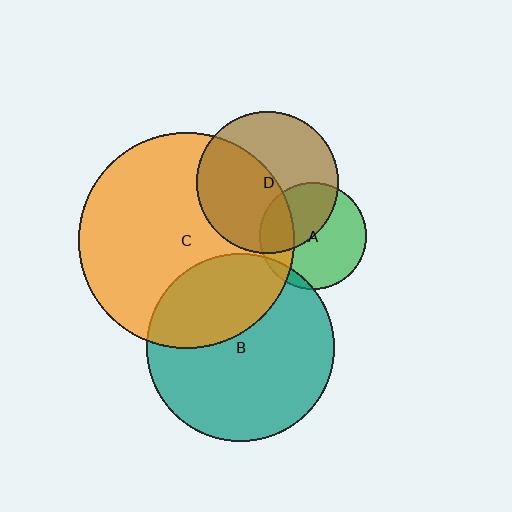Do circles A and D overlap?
Yes.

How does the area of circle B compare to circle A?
Approximately 3.1 times.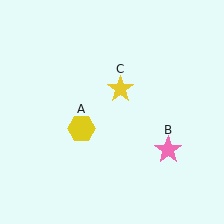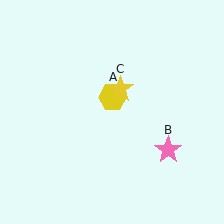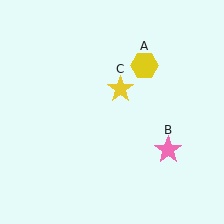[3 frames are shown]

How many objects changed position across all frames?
1 object changed position: yellow hexagon (object A).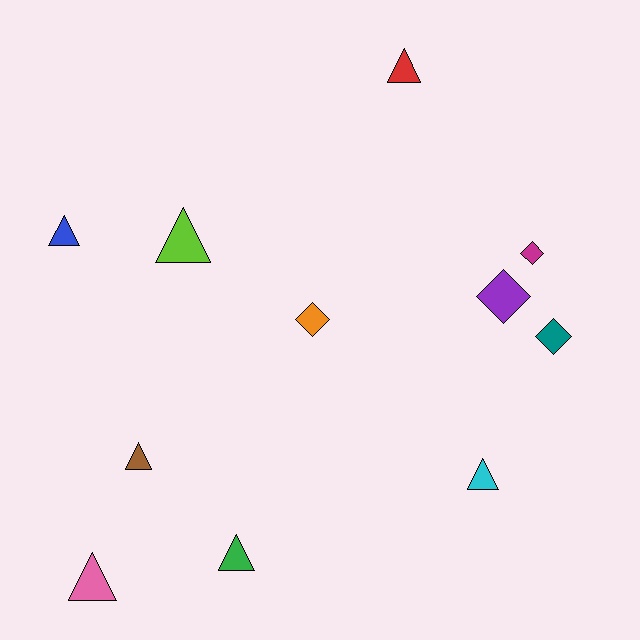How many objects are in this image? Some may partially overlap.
There are 11 objects.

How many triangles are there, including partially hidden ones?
There are 7 triangles.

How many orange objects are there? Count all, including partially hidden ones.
There is 1 orange object.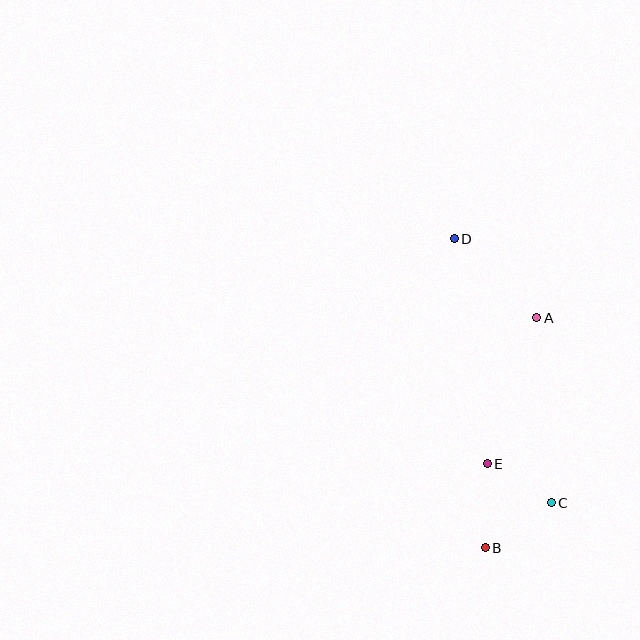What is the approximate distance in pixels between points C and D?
The distance between C and D is approximately 281 pixels.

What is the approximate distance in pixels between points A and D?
The distance between A and D is approximately 114 pixels.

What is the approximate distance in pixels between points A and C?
The distance between A and C is approximately 185 pixels.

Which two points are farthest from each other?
Points B and D are farthest from each other.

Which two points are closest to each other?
Points C and E are closest to each other.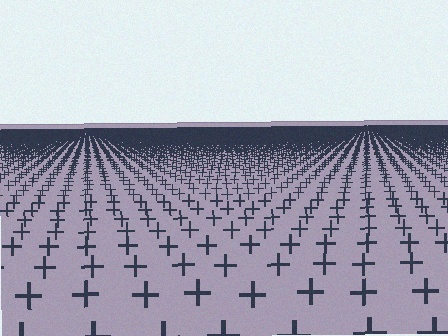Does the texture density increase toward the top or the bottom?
Density increases toward the top.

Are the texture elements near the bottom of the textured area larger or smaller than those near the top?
Larger. Near the bottom, elements are closer to the viewer and appear at a bigger on-screen size.